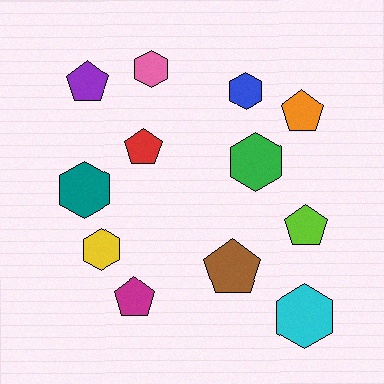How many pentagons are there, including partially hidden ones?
There are 6 pentagons.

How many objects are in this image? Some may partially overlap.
There are 12 objects.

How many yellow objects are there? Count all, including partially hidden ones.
There is 1 yellow object.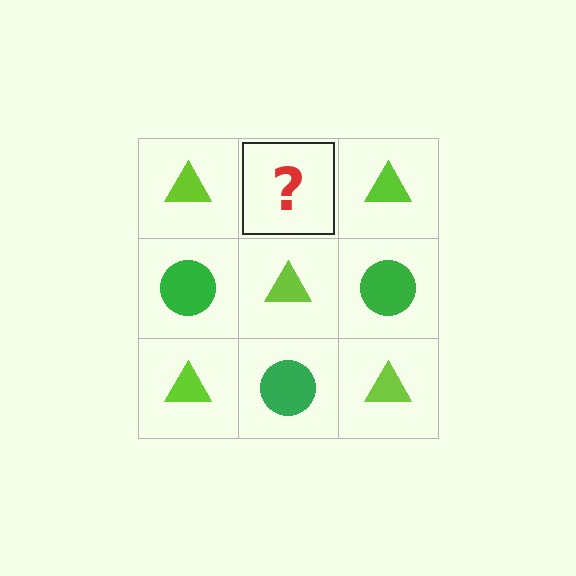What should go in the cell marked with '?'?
The missing cell should contain a green circle.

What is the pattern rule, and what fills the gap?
The rule is that it alternates lime triangle and green circle in a checkerboard pattern. The gap should be filled with a green circle.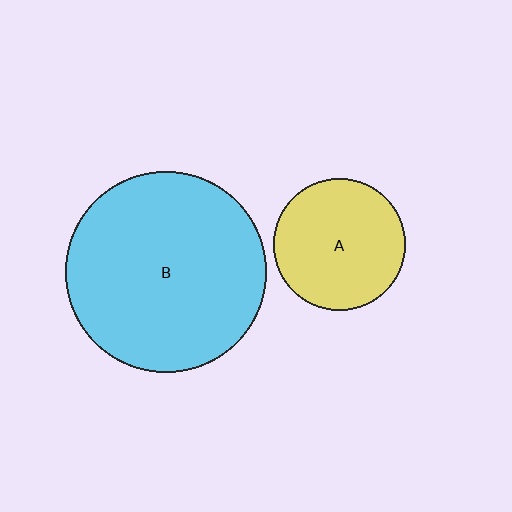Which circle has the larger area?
Circle B (cyan).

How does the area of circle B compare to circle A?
Approximately 2.3 times.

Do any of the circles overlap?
No, none of the circles overlap.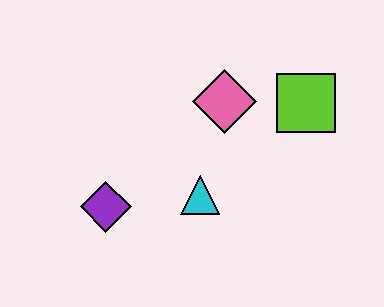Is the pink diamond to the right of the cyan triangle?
Yes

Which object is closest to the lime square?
The pink diamond is closest to the lime square.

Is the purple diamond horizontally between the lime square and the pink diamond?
No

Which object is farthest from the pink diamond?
The purple diamond is farthest from the pink diamond.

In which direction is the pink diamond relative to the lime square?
The pink diamond is to the left of the lime square.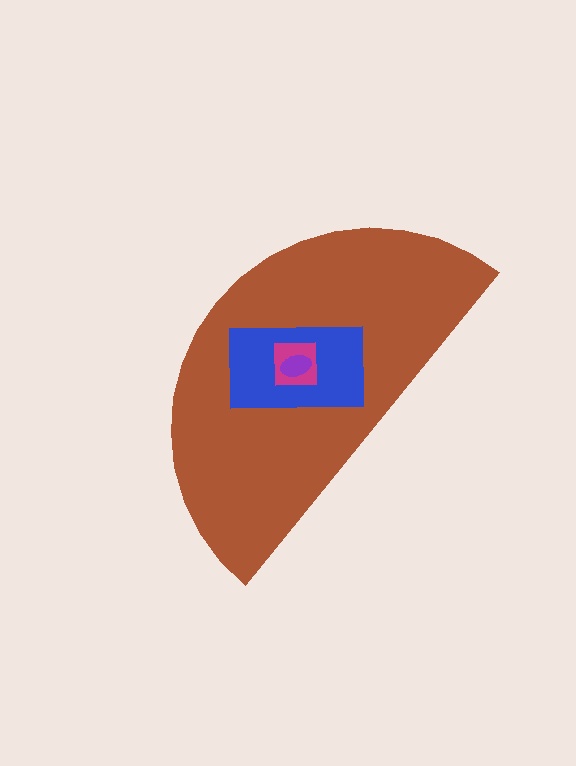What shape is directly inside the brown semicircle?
The blue rectangle.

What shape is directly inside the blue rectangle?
The magenta square.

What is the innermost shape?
The purple ellipse.